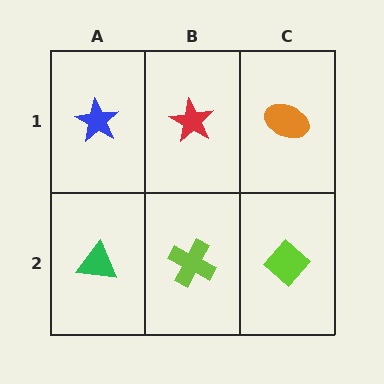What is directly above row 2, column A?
A blue star.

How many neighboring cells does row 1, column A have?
2.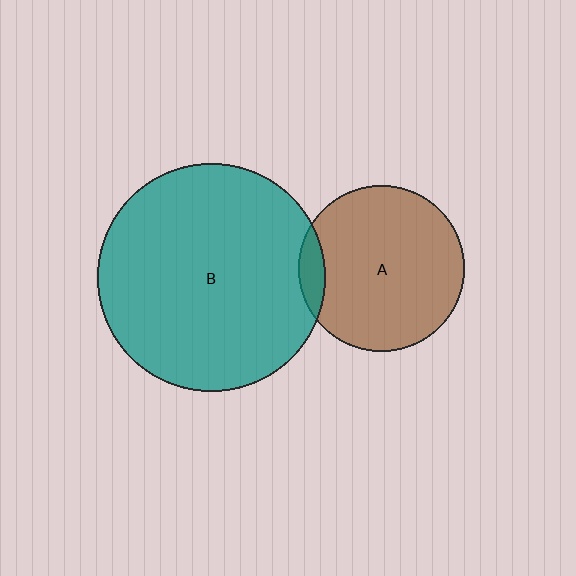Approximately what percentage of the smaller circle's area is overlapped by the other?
Approximately 10%.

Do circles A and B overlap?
Yes.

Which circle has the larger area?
Circle B (teal).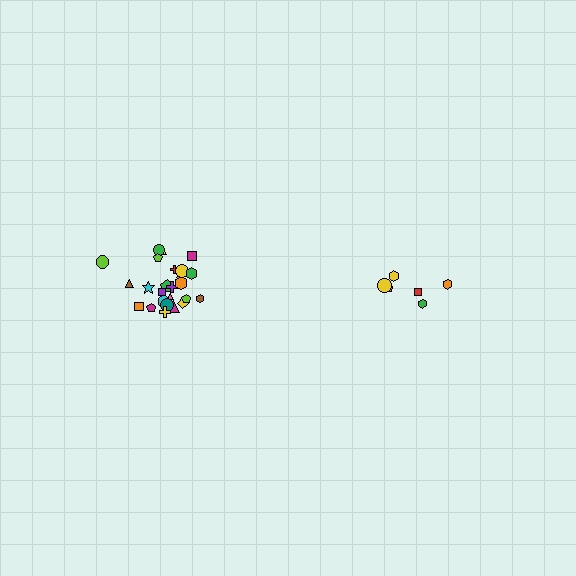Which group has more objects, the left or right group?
The left group.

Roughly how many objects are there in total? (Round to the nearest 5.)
Roughly 30 objects in total.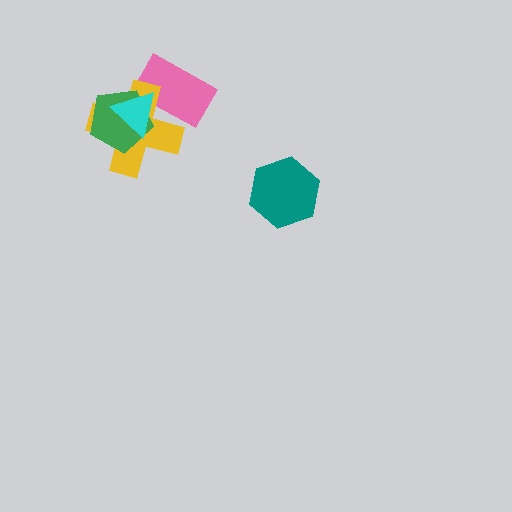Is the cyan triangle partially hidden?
No, no other shape covers it.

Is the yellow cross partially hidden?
Yes, it is partially covered by another shape.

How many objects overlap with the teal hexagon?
0 objects overlap with the teal hexagon.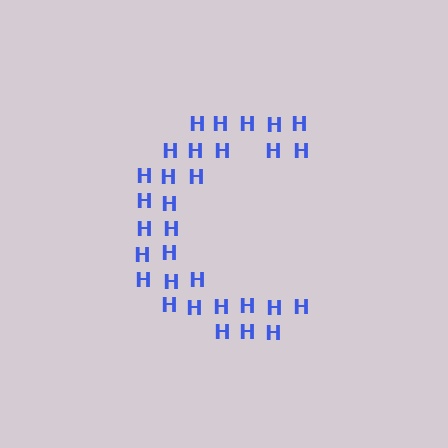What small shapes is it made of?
It is made of small letter H's.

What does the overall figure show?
The overall figure shows the letter C.